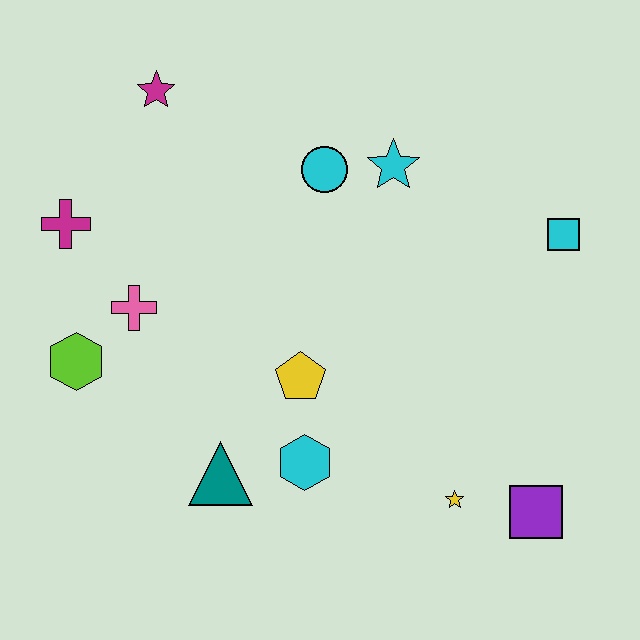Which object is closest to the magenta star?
The magenta cross is closest to the magenta star.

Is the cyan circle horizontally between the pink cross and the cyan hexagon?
No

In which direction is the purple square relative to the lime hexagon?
The purple square is to the right of the lime hexagon.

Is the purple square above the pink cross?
No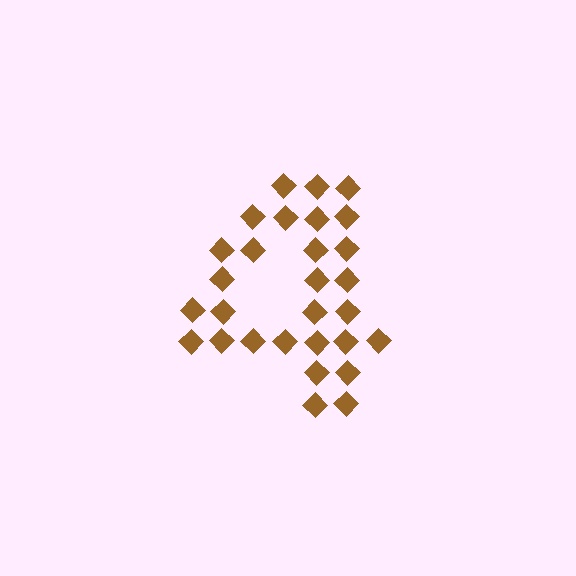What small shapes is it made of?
It is made of small diamonds.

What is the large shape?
The large shape is the digit 4.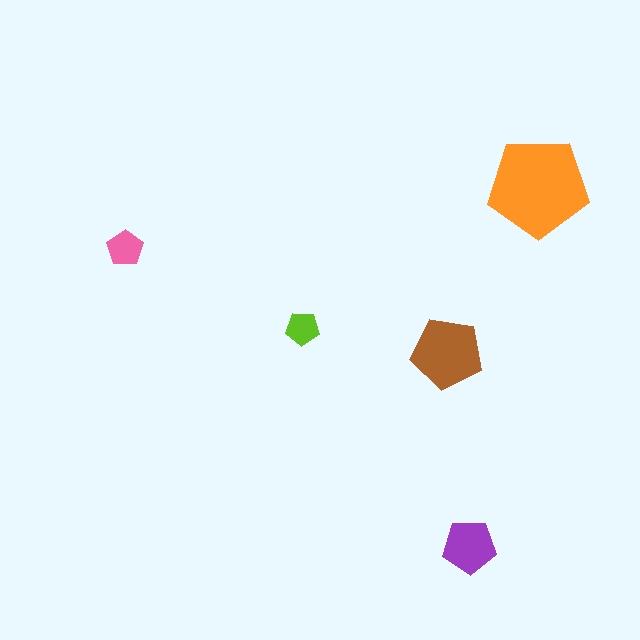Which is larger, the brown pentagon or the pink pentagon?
The brown one.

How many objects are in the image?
There are 5 objects in the image.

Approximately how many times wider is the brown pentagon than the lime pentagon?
About 2 times wider.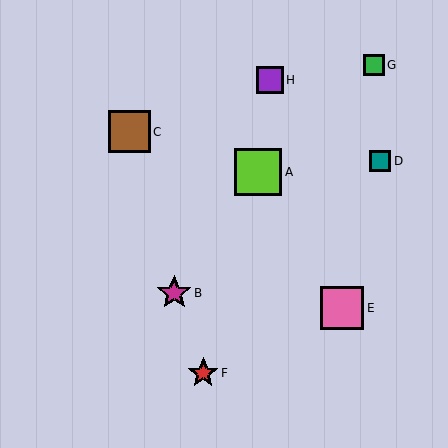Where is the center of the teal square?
The center of the teal square is at (380, 161).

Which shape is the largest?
The lime square (labeled A) is the largest.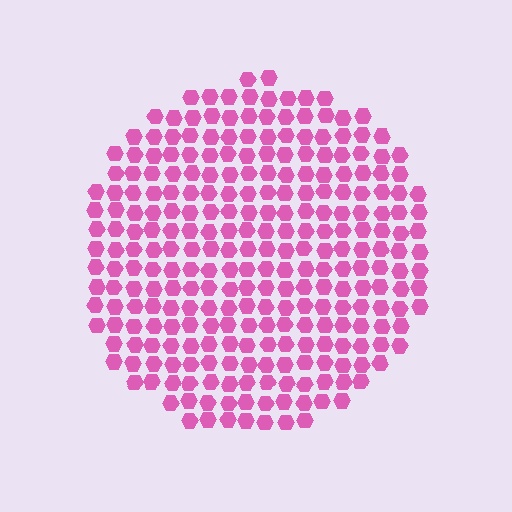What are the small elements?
The small elements are hexagons.